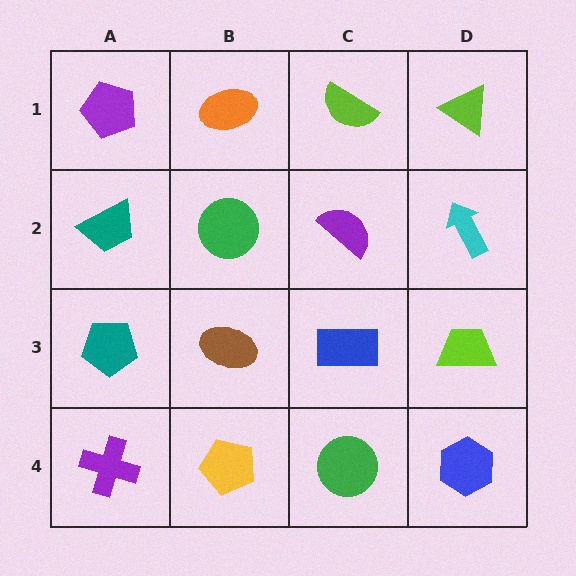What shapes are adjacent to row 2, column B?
An orange ellipse (row 1, column B), a brown ellipse (row 3, column B), a teal trapezoid (row 2, column A), a purple semicircle (row 2, column C).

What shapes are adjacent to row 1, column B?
A green circle (row 2, column B), a purple pentagon (row 1, column A), a lime semicircle (row 1, column C).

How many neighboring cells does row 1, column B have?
3.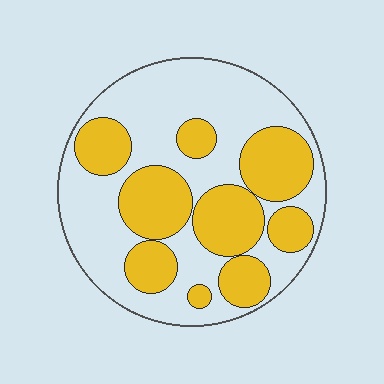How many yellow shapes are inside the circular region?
9.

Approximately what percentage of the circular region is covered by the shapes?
Approximately 40%.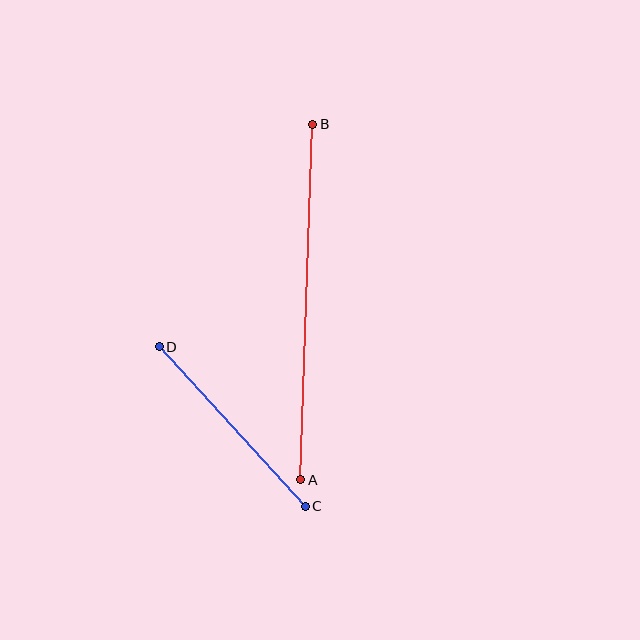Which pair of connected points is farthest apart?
Points A and B are farthest apart.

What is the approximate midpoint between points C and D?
The midpoint is at approximately (232, 427) pixels.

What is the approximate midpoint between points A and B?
The midpoint is at approximately (307, 302) pixels.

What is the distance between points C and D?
The distance is approximately 216 pixels.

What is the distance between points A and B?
The distance is approximately 356 pixels.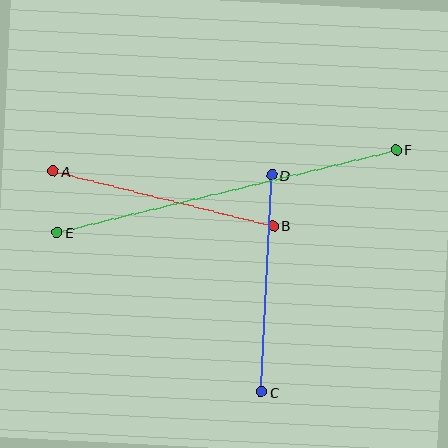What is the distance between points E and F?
The distance is approximately 349 pixels.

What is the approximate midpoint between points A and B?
The midpoint is at approximately (163, 198) pixels.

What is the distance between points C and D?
The distance is approximately 217 pixels.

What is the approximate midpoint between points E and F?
The midpoint is at approximately (227, 191) pixels.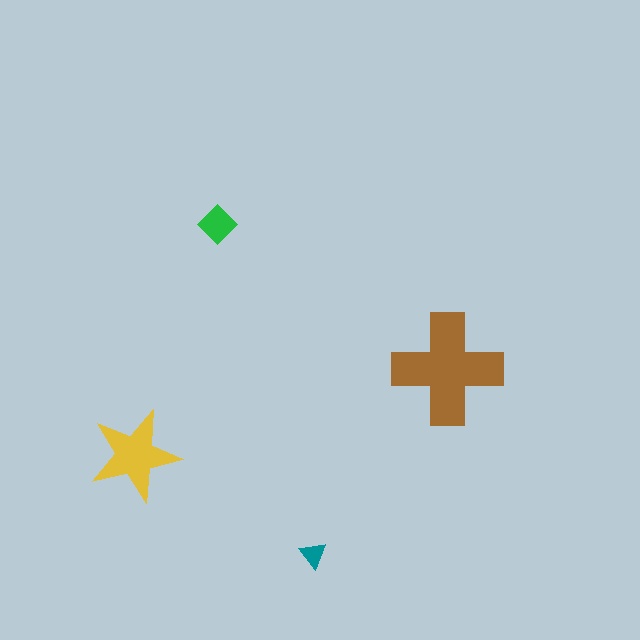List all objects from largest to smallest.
The brown cross, the yellow star, the green diamond, the teal triangle.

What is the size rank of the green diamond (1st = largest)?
3rd.